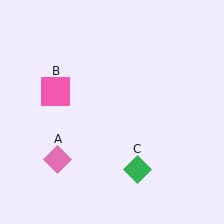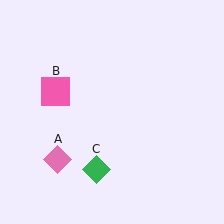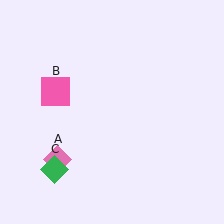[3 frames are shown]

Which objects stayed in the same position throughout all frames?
Pink diamond (object A) and pink square (object B) remained stationary.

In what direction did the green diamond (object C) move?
The green diamond (object C) moved left.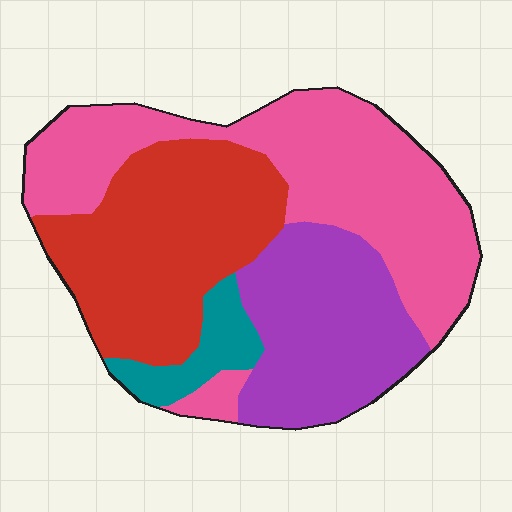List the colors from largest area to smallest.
From largest to smallest: pink, red, purple, teal.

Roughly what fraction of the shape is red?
Red covers about 30% of the shape.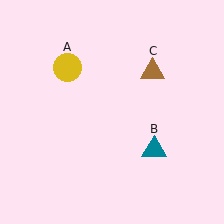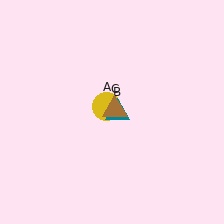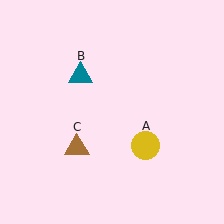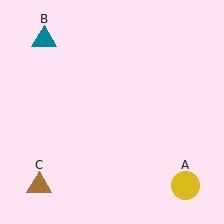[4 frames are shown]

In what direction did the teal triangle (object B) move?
The teal triangle (object B) moved up and to the left.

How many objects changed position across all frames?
3 objects changed position: yellow circle (object A), teal triangle (object B), brown triangle (object C).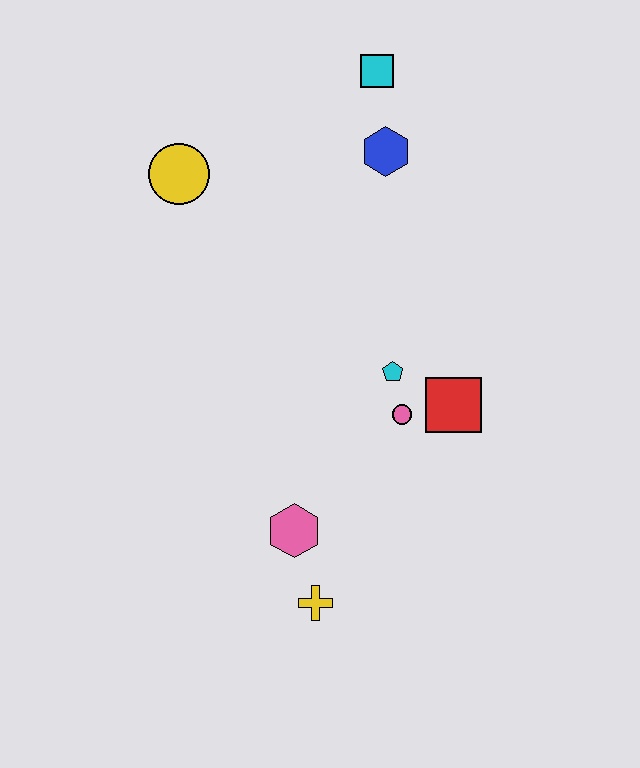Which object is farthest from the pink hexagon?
The cyan square is farthest from the pink hexagon.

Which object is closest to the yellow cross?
The pink hexagon is closest to the yellow cross.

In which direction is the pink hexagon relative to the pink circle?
The pink hexagon is below the pink circle.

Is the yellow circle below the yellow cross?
No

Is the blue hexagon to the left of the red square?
Yes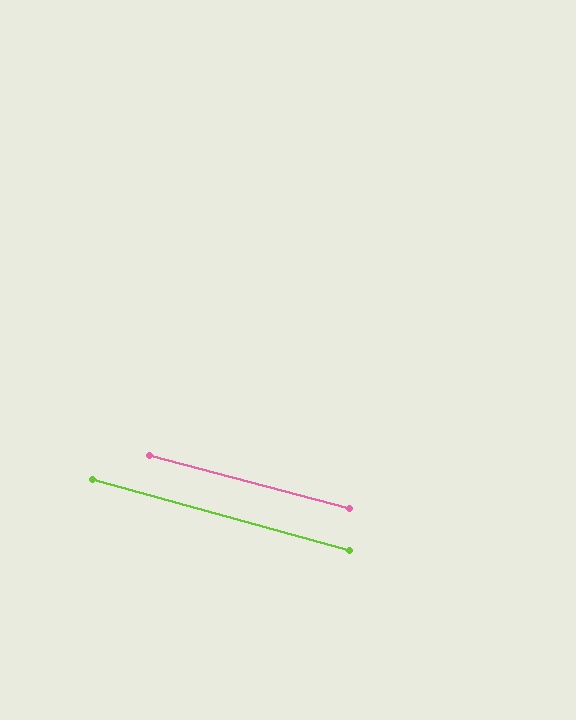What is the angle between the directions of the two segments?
Approximately 0 degrees.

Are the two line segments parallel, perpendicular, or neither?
Parallel — their directions differ by only 0.4°.